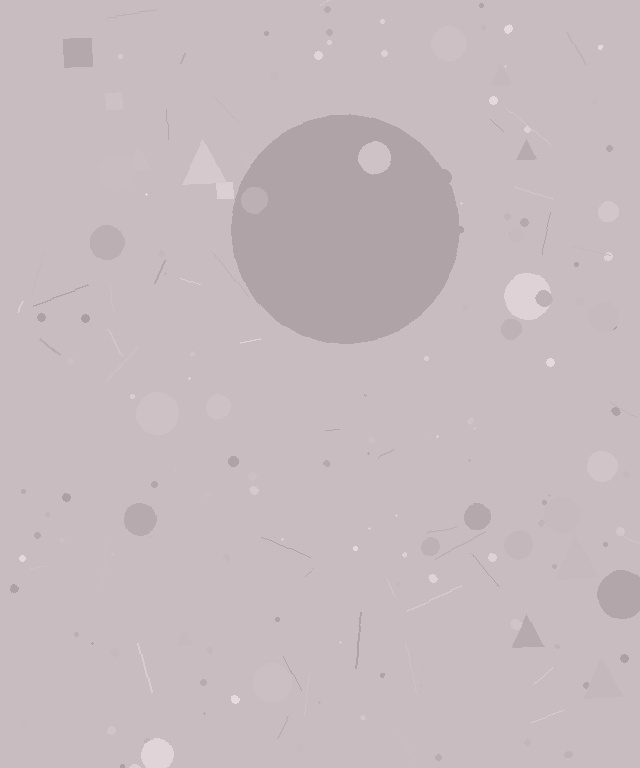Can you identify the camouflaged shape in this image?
The camouflaged shape is a circle.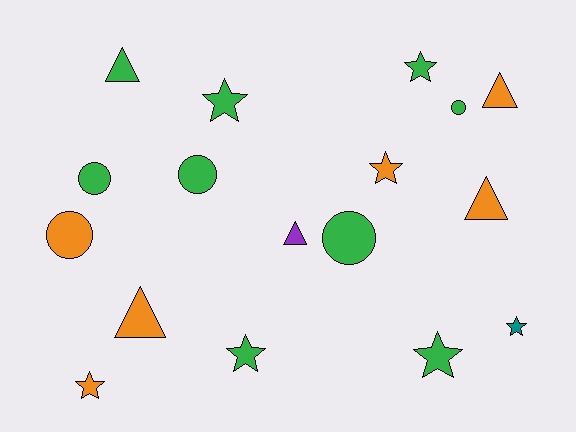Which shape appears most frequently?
Star, with 7 objects.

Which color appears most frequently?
Green, with 9 objects.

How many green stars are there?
There are 4 green stars.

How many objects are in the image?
There are 17 objects.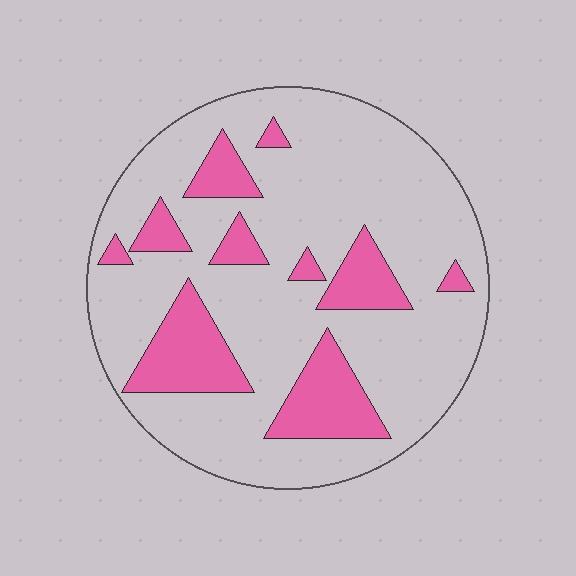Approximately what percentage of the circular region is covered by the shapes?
Approximately 20%.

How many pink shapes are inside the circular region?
10.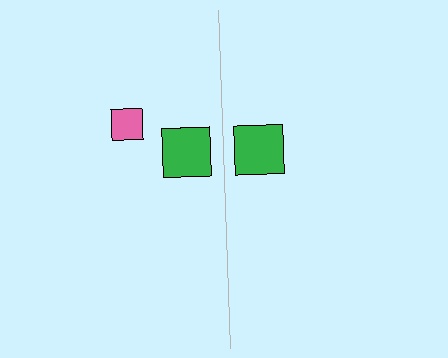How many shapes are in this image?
There are 3 shapes in this image.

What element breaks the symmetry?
A pink square is missing from the right side.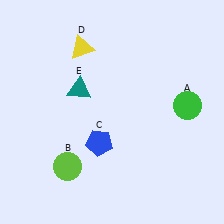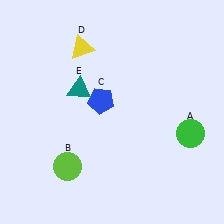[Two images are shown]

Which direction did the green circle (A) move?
The green circle (A) moved down.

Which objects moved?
The objects that moved are: the green circle (A), the blue pentagon (C).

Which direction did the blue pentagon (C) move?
The blue pentagon (C) moved up.